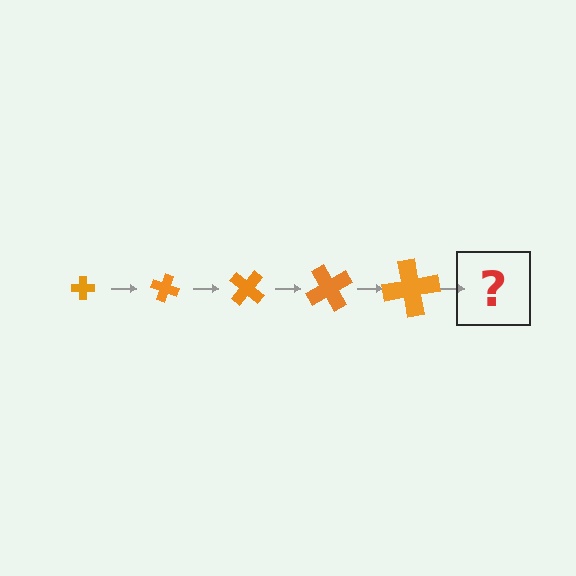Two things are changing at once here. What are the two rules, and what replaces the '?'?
The two rules are that the cross grows larger each step and it rotates 20 degrees each step. The '?' should be a cross, larger than the previous one and rotated 100 degrees from the start.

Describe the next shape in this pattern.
It should be a cross, larger than the previous one and rotated 100 degrees from the start.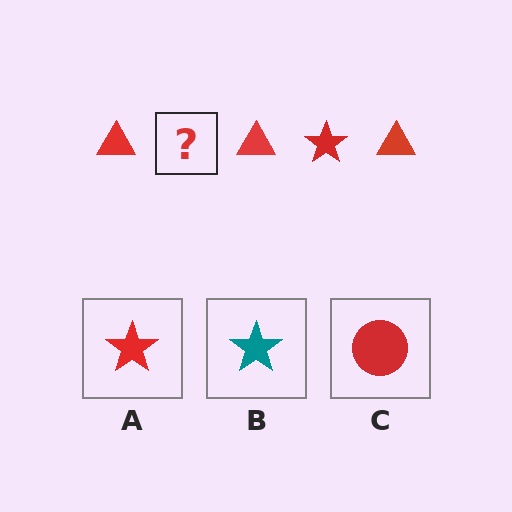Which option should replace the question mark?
Option A.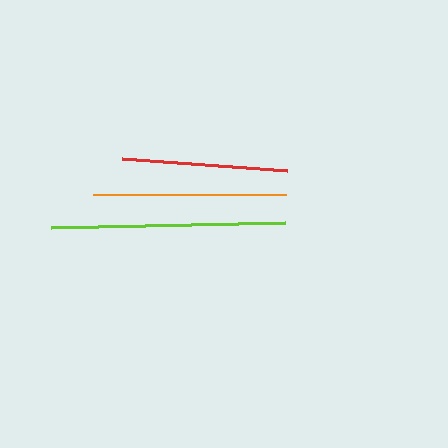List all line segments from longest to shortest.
From longest to shortest: lime, orange, red.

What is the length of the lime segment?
The lime segment is approximately 234 pixels long.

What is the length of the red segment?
The red segment is approximately 165 pixels long.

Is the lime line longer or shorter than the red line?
The lime line is longer than the red line.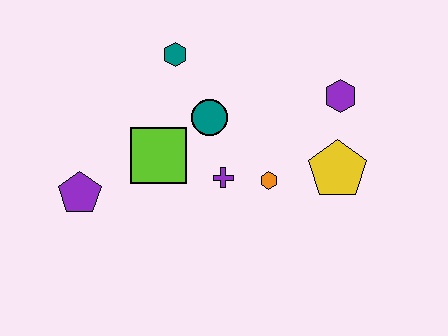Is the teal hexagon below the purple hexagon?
No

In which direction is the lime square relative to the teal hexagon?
The lime square is below the teal hexagon.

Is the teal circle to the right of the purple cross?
No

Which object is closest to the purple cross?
The orange hexagon is closest to the purple cross.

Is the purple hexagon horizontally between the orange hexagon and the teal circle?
No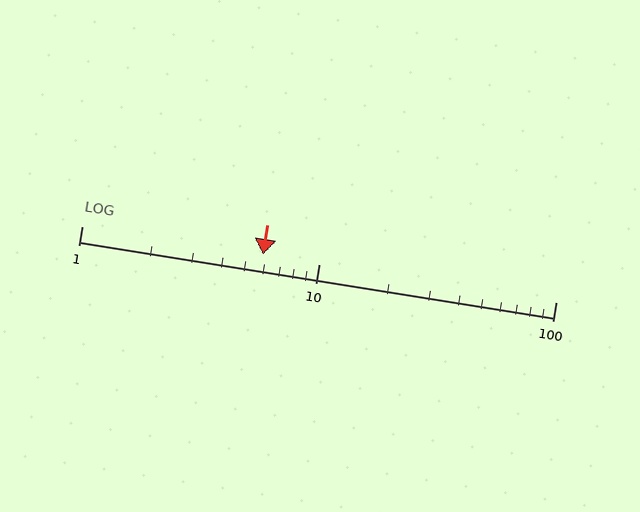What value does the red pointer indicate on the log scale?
The pointer indicates approximately 5.8.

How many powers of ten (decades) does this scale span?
The scale spans 2 decades, from 1 to 100.